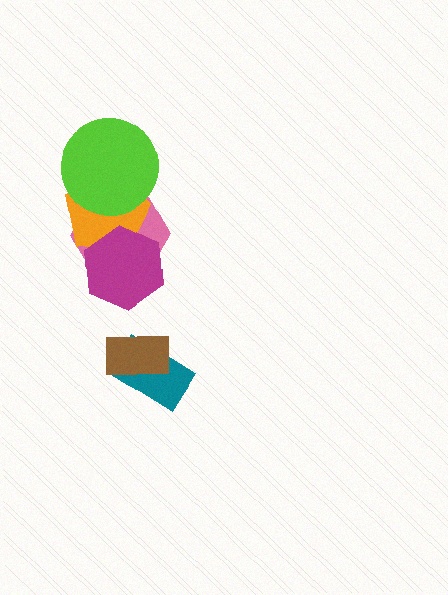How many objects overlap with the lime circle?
2 objects overlap with the lime circle.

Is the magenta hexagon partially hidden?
No, no other shape covers it.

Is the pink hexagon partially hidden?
Yes, it is partially covered by another shape.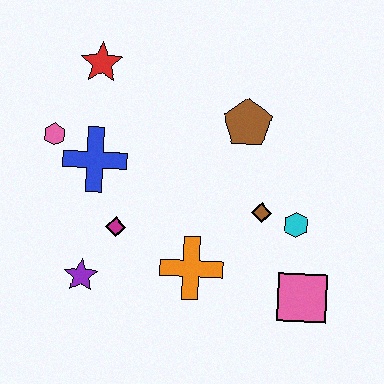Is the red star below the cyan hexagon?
No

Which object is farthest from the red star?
The pink square is farthest from the red star.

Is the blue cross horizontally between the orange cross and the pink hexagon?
Yes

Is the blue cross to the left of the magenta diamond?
Yes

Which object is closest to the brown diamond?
The cyan hexagon is closest to the brown diamond.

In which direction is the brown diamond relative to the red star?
The brown diamond is to the right of the red star.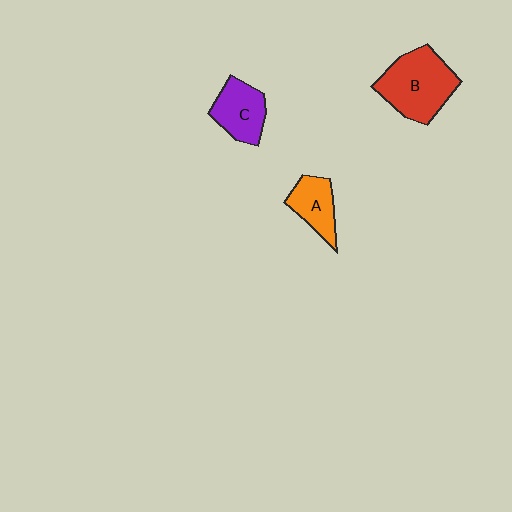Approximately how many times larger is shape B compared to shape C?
Approximately 1.6 times.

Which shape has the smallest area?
Shape A (orange).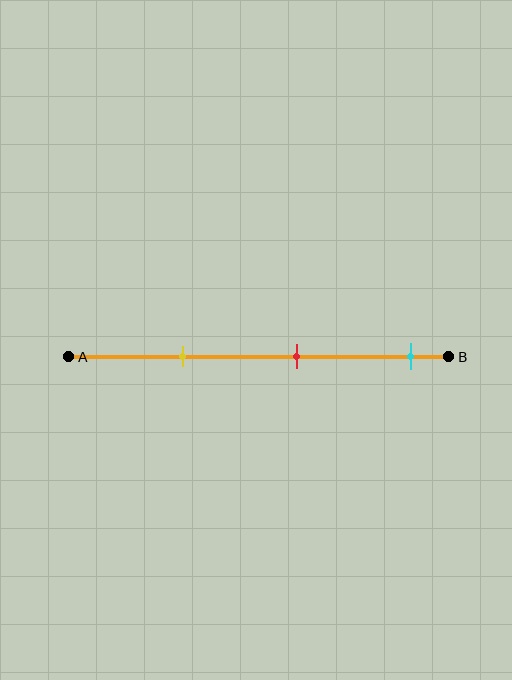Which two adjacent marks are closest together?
The yellow and red marks are the closest adjacent pair.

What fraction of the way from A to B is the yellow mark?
The yellow mark is approximately 30% (0.3) of the way from A to B.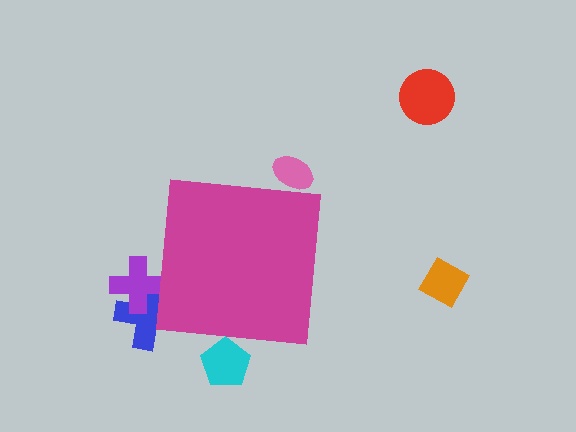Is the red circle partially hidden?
No, the red circle is fully visible.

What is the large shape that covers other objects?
A magenta square.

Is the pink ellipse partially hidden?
Yes, the pink ellipse is partially hidden behind the magenta square.